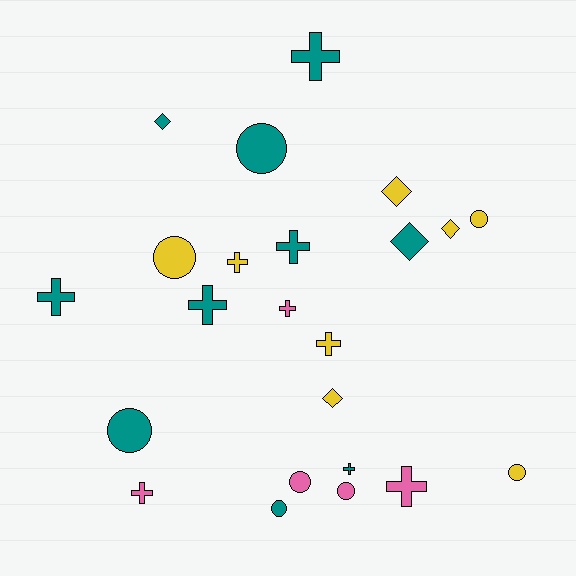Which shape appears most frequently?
Cross, with 10 objects.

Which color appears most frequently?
Teal, with 10 objects.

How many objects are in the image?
There are 23 objects.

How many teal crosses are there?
There are 5 teal crosses.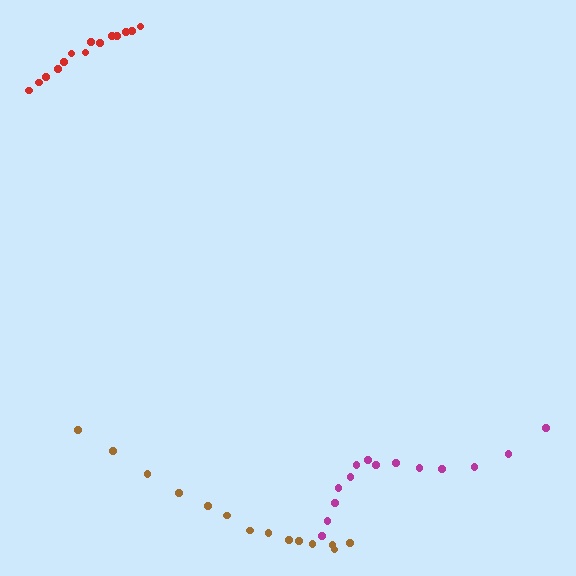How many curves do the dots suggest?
There are 3 distinct paths.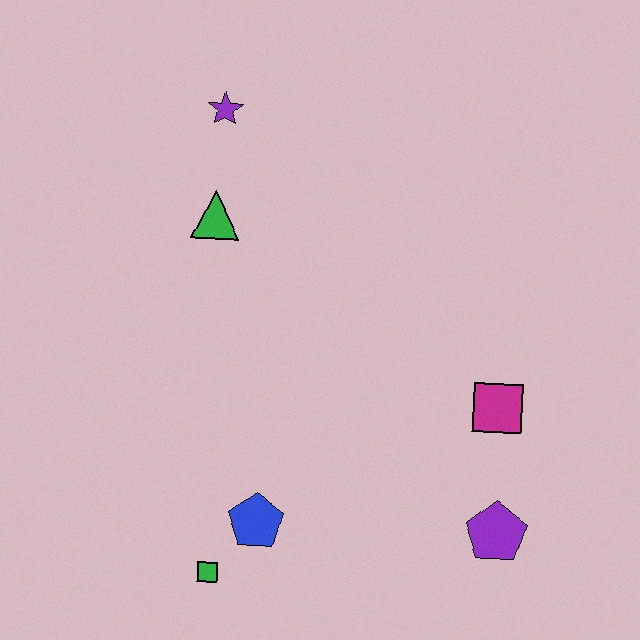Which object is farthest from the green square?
The purple star is farthest from the green square.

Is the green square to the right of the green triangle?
Yes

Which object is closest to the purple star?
The green triangle is closest to the purple star.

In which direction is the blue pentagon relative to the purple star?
The blue pentagon is below the purple star.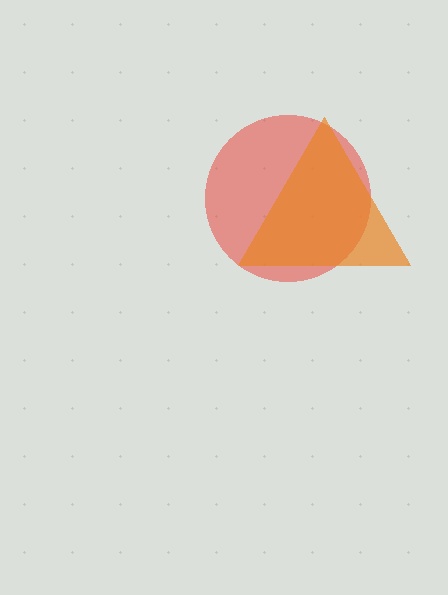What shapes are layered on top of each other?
The layered shapes are: a red circle, an orange triangle.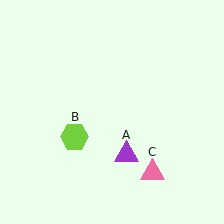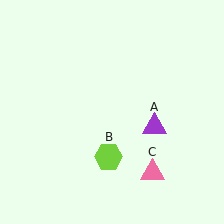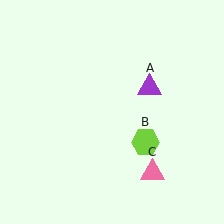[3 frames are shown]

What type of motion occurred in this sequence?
The purple triangle (object A), lime hexagon (object B) rotated counterclockwise around the center of the scene.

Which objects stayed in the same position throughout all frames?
Pink triangle (object C) remained stationary.